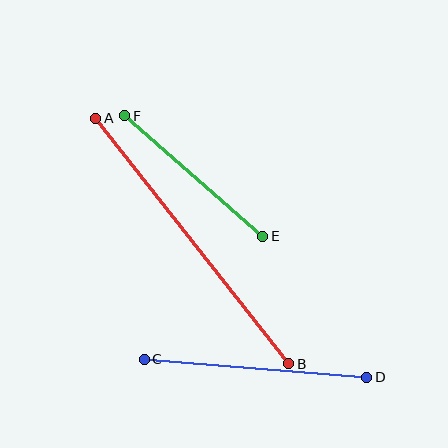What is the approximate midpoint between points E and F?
The midpoint is at approximately (194, 176) pixels.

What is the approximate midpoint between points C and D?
The midpoint is at approximately (256, 368) pixels.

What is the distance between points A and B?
The distance is approximately 312 pixels.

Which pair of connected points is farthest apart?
Points A and B are farthest apart.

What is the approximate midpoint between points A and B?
The midpoint is at approximately (192, 241) pixels.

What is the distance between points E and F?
The distance is approximately 183 pixels.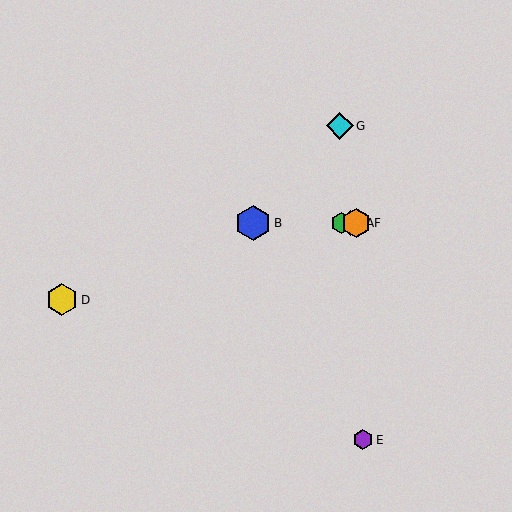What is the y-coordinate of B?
Object B is at y≈223.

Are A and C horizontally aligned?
Yes, both are at y≈223.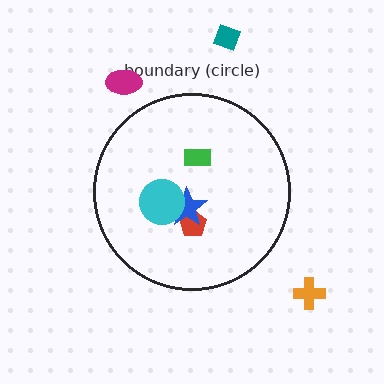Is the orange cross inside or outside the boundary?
Outside.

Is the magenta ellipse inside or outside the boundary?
Outside.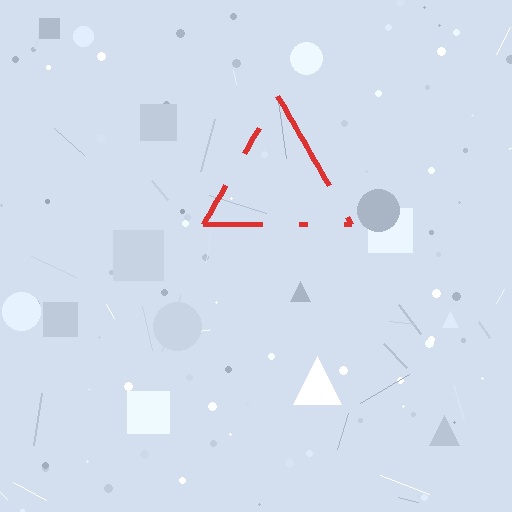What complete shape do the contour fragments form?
The contour fragments form a triangle.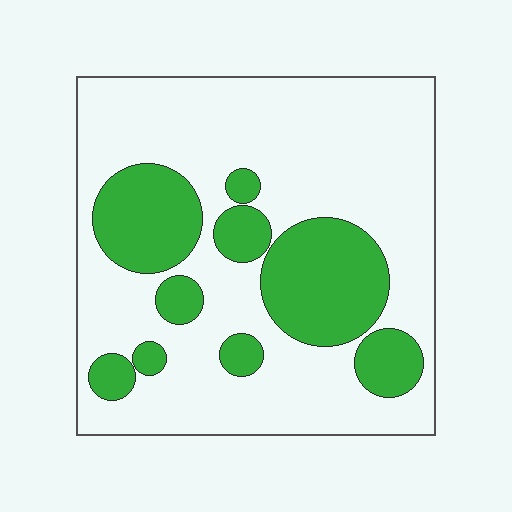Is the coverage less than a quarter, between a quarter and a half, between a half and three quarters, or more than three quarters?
Between a quarter and a half.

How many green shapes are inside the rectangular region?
9.